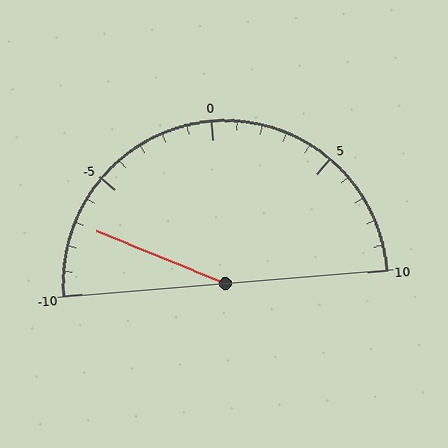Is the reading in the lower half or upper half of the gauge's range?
The reading is in the lower half of the range (-10 to 10).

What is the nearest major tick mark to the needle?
The nearest major tick mark is -5.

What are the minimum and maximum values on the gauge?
The gauge ranges from -10 to 10.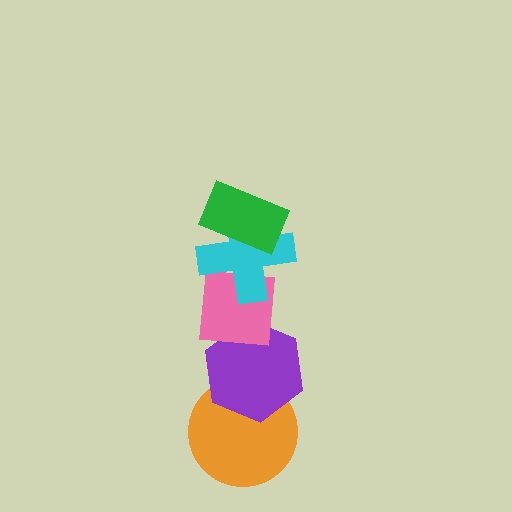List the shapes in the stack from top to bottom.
From top to bottom: the green rectangle, the cyan cross, the pink square, the purple hexagon, the orange circle.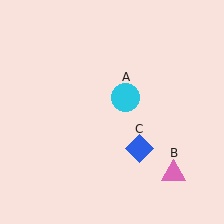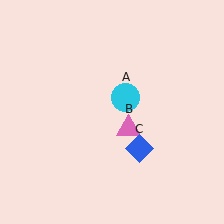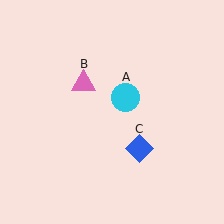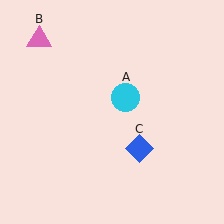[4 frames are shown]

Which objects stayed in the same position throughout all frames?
Cyan circle (object A) and blue diamond (object C) remained stationary.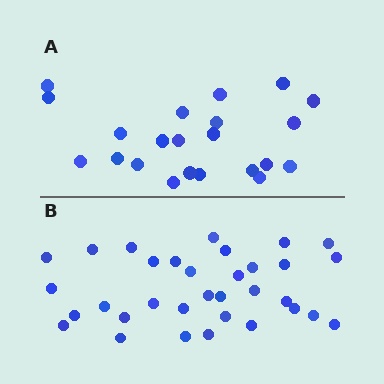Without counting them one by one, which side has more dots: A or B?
Region B (the bottom region) has more dots.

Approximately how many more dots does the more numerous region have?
Region B has roughly 12 or so more dots than region A.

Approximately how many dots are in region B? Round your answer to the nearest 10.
About 30 dots. (The exact count is 33, which rounds to 30.)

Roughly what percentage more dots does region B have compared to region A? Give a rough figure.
About 50% more.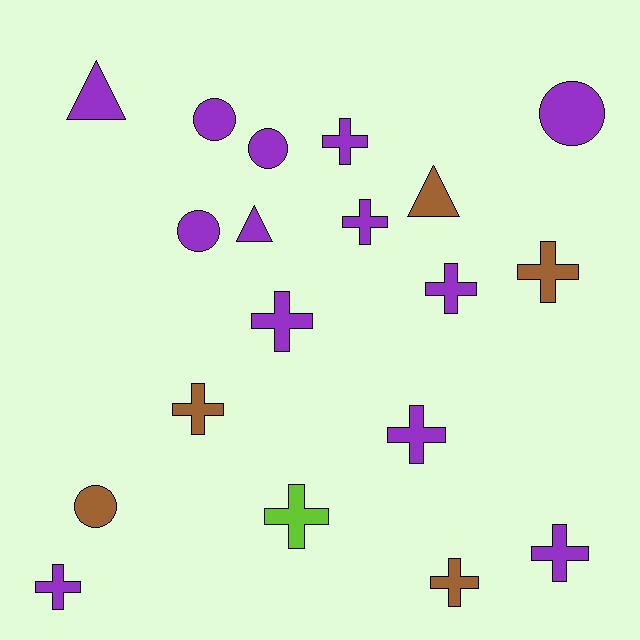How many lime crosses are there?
There is 1 lime cross.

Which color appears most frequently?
Purple, with 13 objects.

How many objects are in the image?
There are 19 objects.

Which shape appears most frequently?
Cross, with 11 objects.